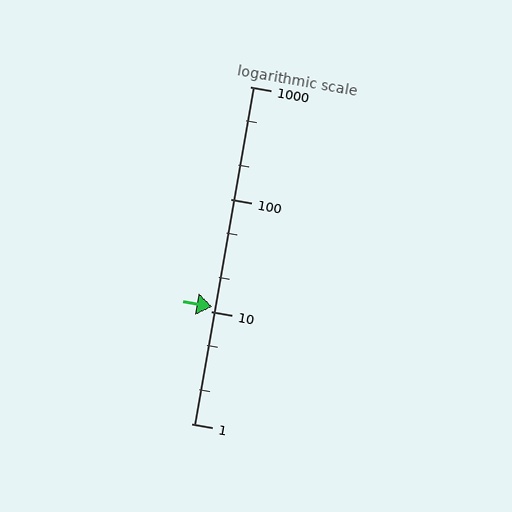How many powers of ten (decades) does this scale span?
The scale spans 3 decades, from 1 to 1000.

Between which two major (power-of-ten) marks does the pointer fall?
The pointer is between 10 and 100.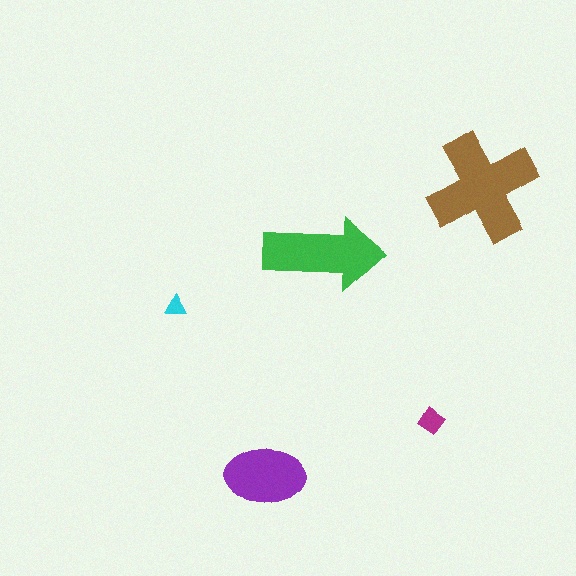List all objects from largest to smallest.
The brown cross, the green arrow, the purple ellipse, the magenta diamond, the cyan triangle.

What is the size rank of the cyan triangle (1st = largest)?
5th.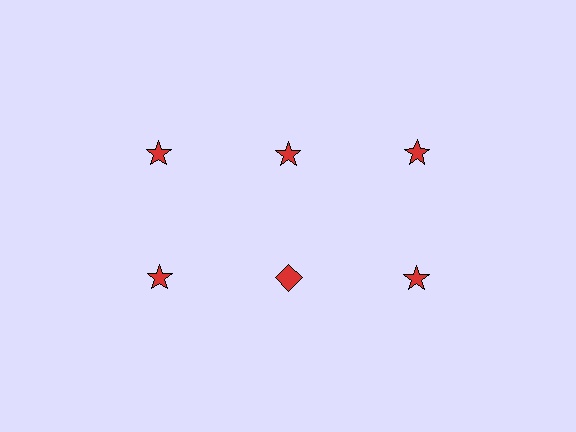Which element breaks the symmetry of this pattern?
The red diamond in the second row, second from left column breaks the symmetry. All other shapes are red stars.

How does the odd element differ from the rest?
It has a different shape: diamond instead of star.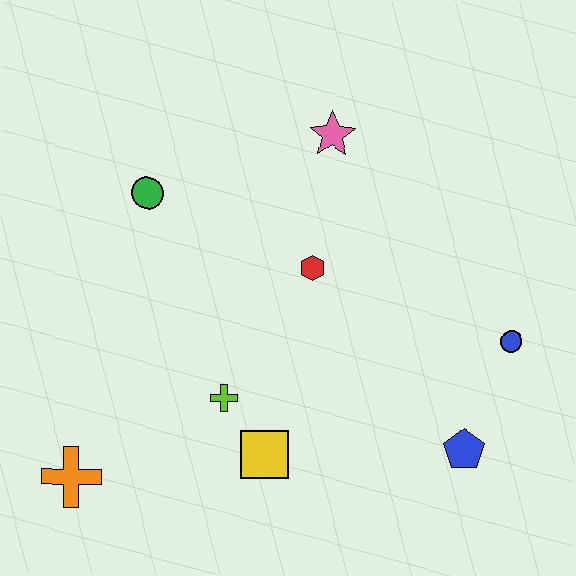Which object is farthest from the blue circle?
The orange cross is farthest from the blue circle.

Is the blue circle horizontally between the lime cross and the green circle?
No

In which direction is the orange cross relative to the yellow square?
The orange cross is to the left of the yellow square.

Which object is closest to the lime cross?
The yellow square is closest to the lime cross.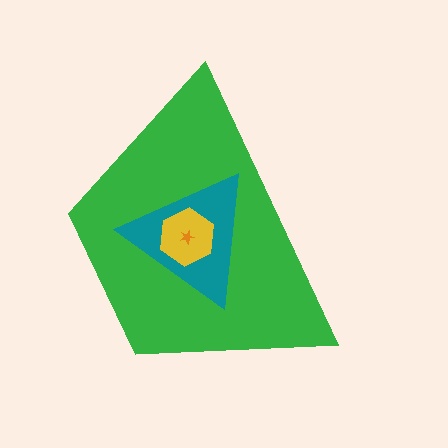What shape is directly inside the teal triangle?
The yellow hexagon.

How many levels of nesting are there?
4.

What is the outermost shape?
The green trapezoid.